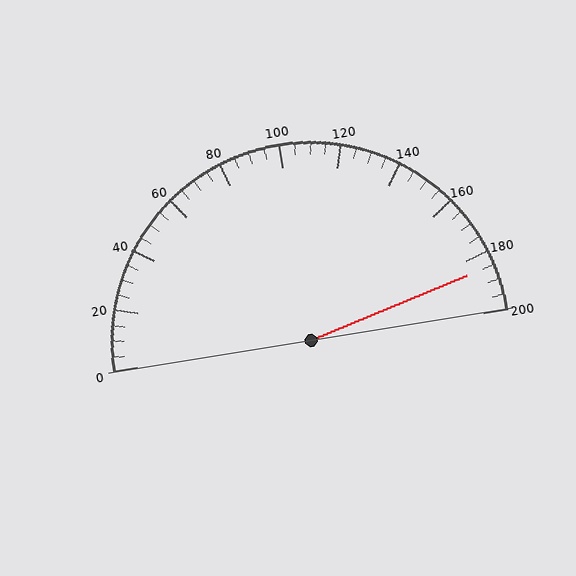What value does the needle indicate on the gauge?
The needle indicates approximately 185.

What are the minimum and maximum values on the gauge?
The gauge ranges from 0 to 200.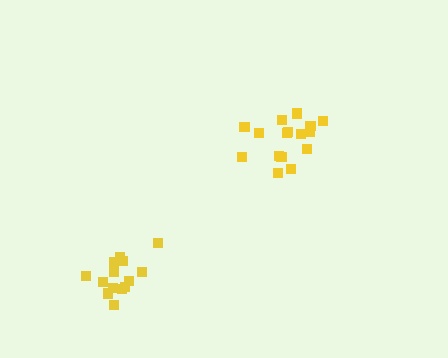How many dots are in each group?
Group 1: 14 dots, Group 2: 16 dots (30 total).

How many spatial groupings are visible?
There are 2 spatial groupings.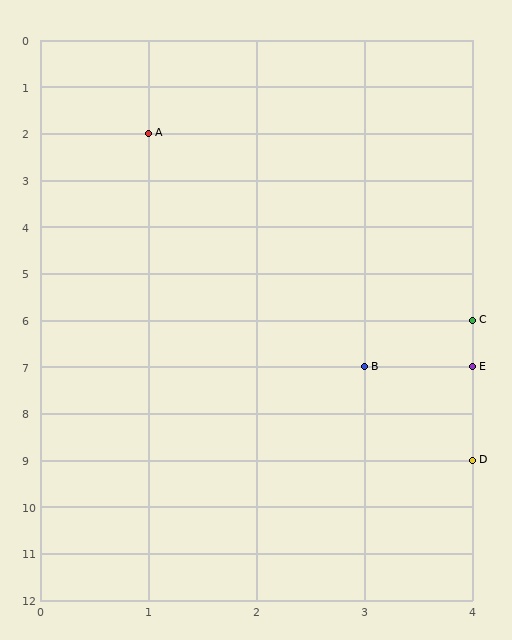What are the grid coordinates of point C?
Point C is at grid coordinates (4, 6).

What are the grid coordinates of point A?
Point A is at grid coordinates (1, 2).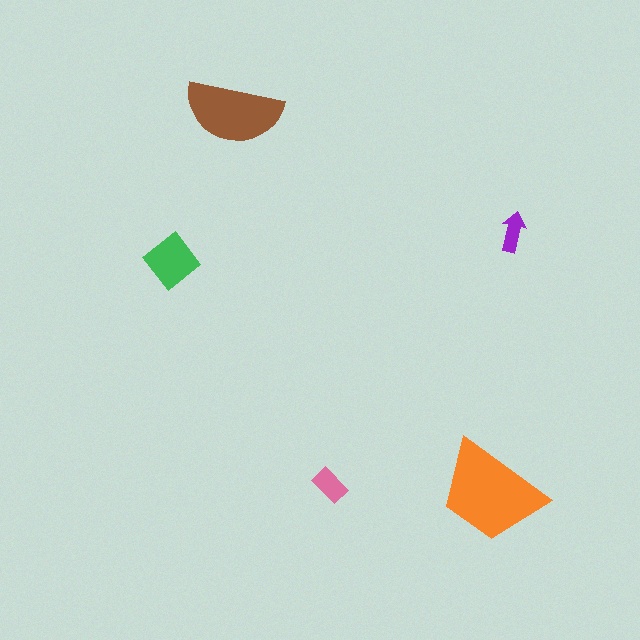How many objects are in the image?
There are 5 objects in the image.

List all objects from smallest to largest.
The purple arrow, the pink rectangle, the green diamond, the brown semicircle, the orange trapezoid.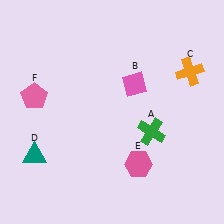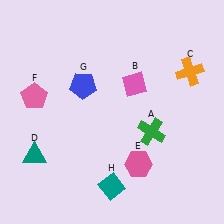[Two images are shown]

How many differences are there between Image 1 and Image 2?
There are 2 differences between the two images.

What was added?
A blue pentagon (G), a teal diamond (H) were added in Image 2.